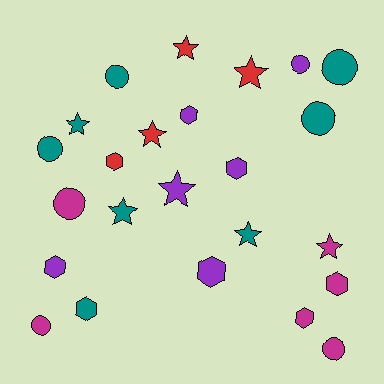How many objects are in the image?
There are 24 objects.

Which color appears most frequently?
Teal, with 8 objects.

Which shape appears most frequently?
Hexagon, with 8 objects.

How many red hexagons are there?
There is 1 red hexagon.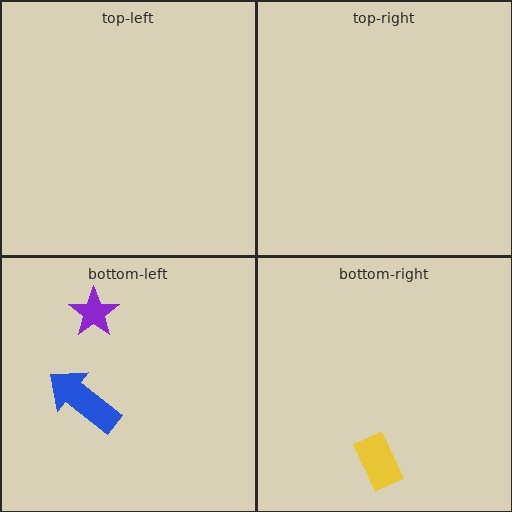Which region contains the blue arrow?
The bottom-left region.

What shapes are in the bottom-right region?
The yellow rectangle.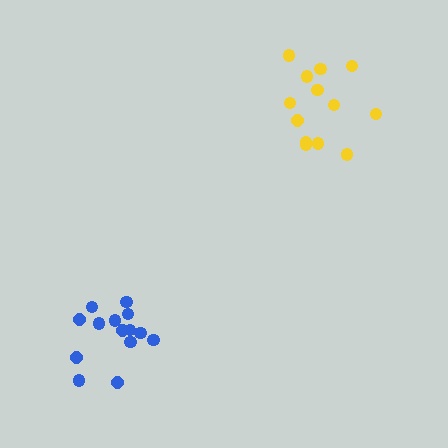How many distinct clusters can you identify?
There are 2 distinct clusters.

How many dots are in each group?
Group 1: 13 dots, Group 2: 14 dots (27 total).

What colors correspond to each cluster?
The clusters are colored: yellow, blue.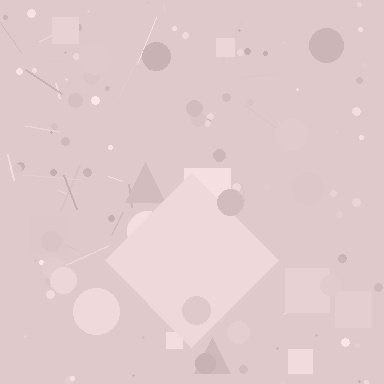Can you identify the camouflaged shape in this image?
The camouflaged shape is a diamond.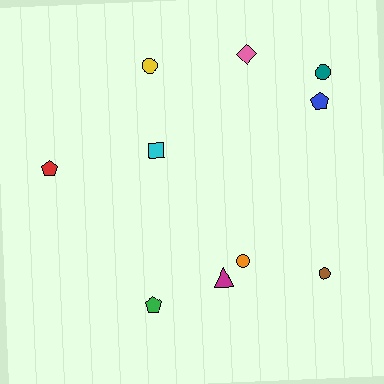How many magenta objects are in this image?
There is 1 magenta object.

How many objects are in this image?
There are 10 objects.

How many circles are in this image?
There are 4 circles.